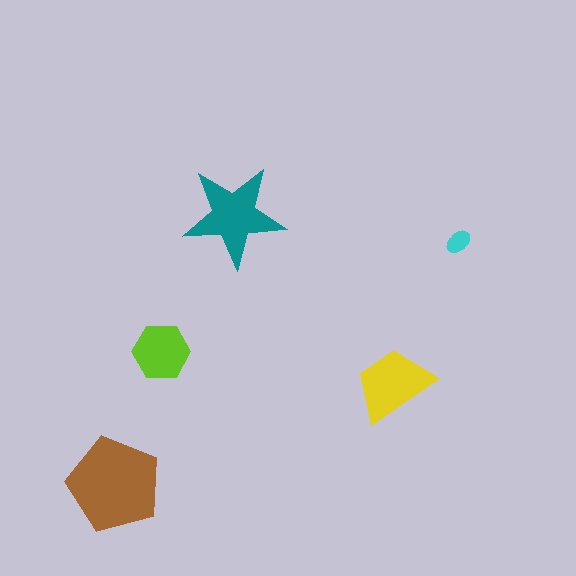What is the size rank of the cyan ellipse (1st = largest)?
5th.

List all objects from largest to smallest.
The brown pentagon, the teal star, the yellow trapezoid, the lime hexagon, the cyan ellipse.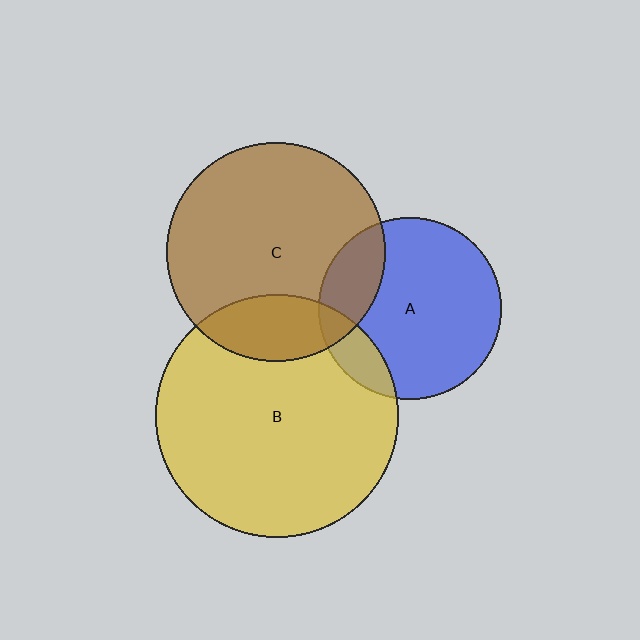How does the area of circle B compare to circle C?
Approximately 1.2 times.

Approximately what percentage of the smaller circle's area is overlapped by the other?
Approximately 15%.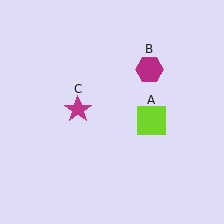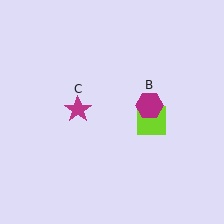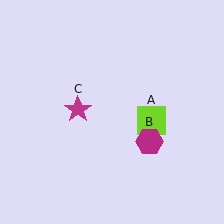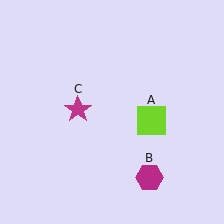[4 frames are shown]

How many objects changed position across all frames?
1 object changed position: magenta hexagon (object B).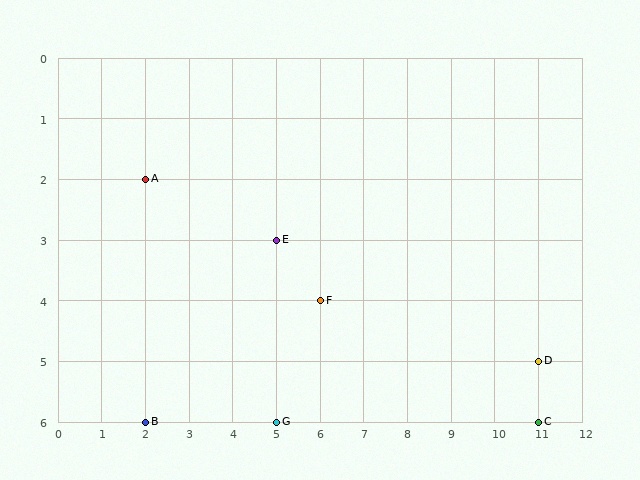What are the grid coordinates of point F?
Point F is at grid coordinates (6, 4).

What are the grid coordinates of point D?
Point D is at grid coordinates (11, 5).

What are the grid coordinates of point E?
Point E is at grid coordinates (5, 3).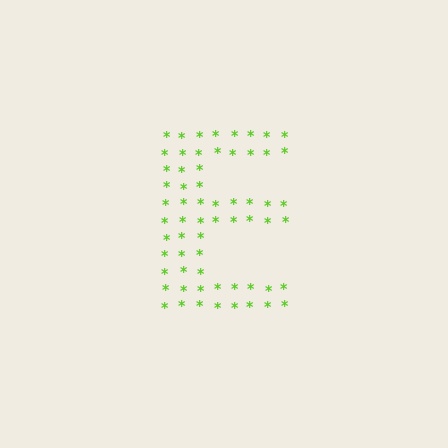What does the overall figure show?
The overall figure shows the letter E.